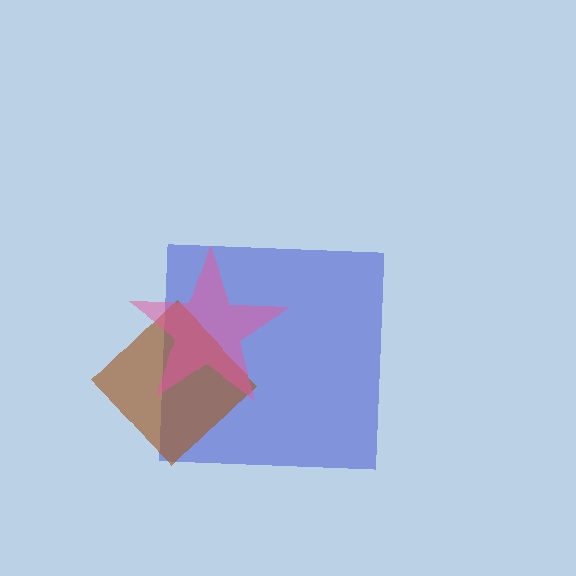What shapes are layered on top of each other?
The layered shapes are: a blue square, a brown diamond, a pink star.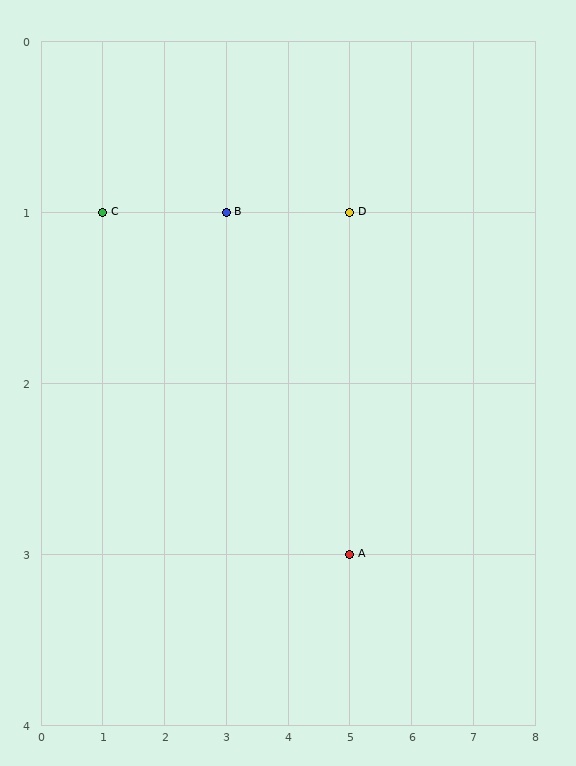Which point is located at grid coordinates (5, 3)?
Point A is at (5, 3).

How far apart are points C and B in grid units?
Points C and B are 2 columns apart.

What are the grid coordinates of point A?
Point A is at grid coordinates (5, 3).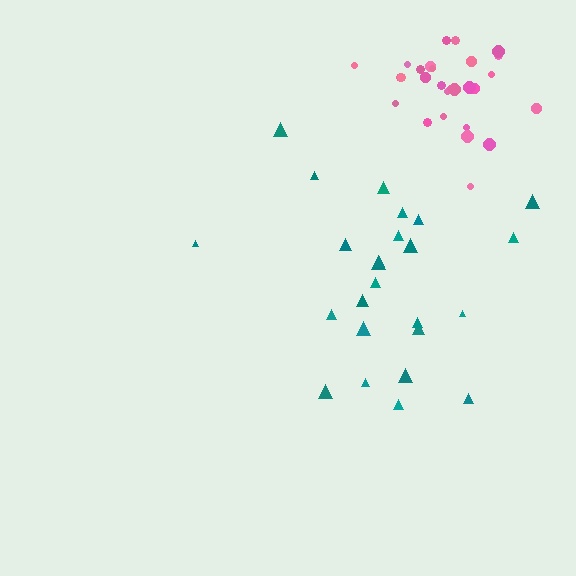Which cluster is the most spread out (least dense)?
Teal.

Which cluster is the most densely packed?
Pink.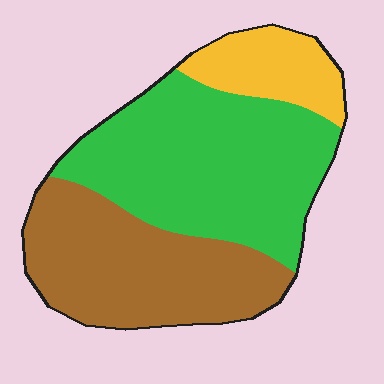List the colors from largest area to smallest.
From largest to smallest: green, brown, yellow.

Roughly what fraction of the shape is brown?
Brown covers roughly 40% of the shape.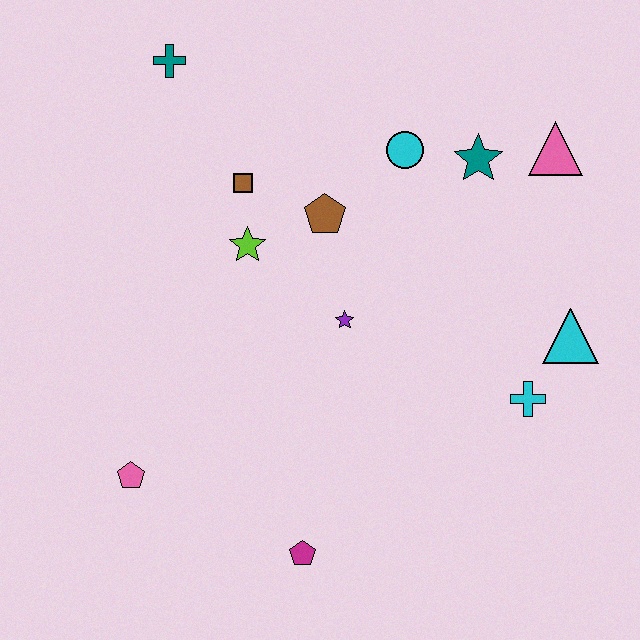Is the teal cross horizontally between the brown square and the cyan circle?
No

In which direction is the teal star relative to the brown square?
The teal star is to the right of the brown square.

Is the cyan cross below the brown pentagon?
Yes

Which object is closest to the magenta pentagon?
The pink pentagon is closest to the magenta pentagon.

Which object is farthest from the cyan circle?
The pink pentagon is farthest from the cyan circle.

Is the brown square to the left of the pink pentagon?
No